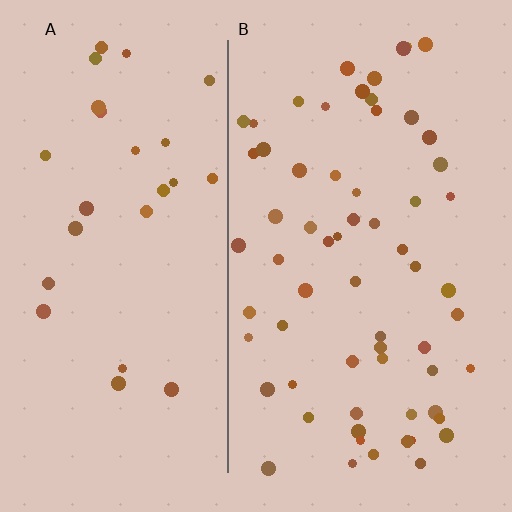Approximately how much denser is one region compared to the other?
Approximately 2.4× — region B over region A.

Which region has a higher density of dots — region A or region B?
B (the right).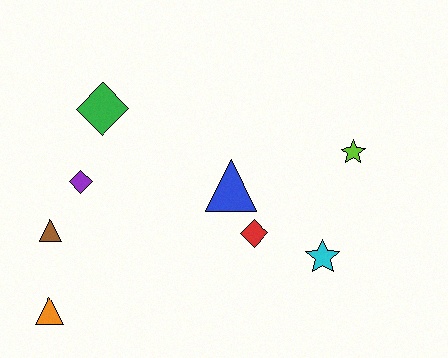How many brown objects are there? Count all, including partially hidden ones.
There is 1 brown object.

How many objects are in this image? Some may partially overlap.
There are 8 objects.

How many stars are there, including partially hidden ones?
There are 2 stars.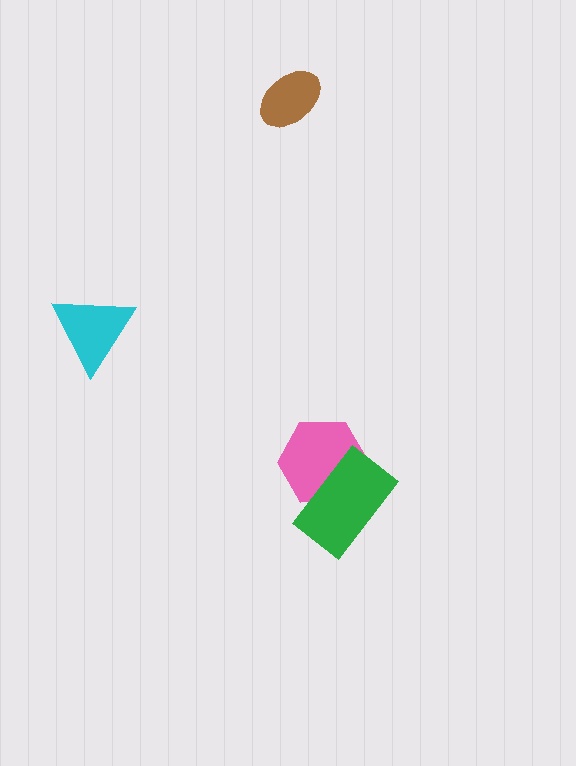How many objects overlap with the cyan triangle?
0 objects overlap with the cyan triangle.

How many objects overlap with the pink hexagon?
1 object overlaps with the pink hexagon.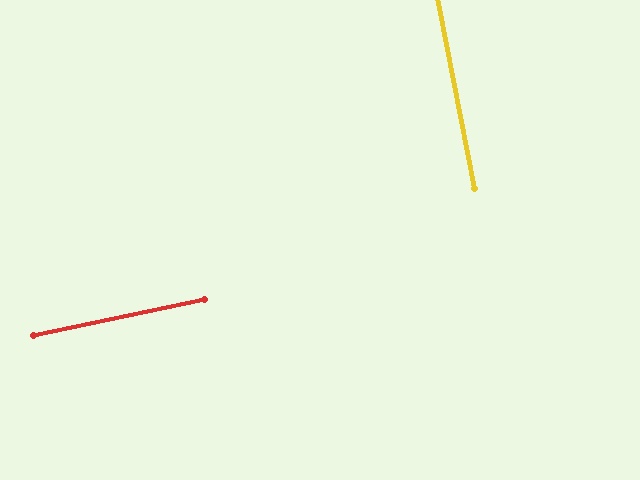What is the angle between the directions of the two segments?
Approximately 89 degrees.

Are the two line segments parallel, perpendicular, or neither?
Perpendicular — they meet at approximately 89°.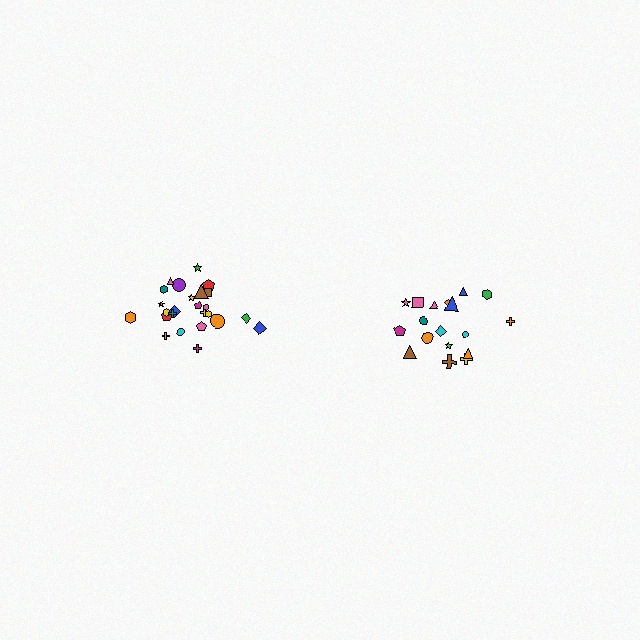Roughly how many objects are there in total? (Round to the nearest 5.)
Roughly 45 objects in total.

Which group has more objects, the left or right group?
The left group.